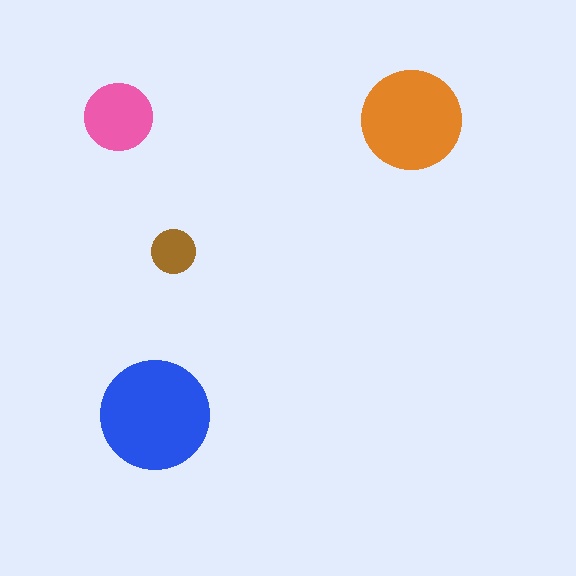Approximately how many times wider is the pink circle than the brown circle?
About 1.5 times wider.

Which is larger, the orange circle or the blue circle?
The blue one.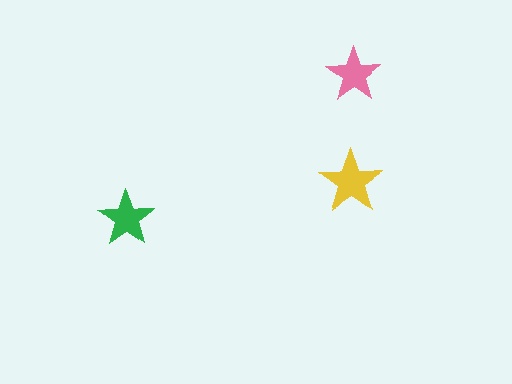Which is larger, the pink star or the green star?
The green one.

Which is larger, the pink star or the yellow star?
The yellow one.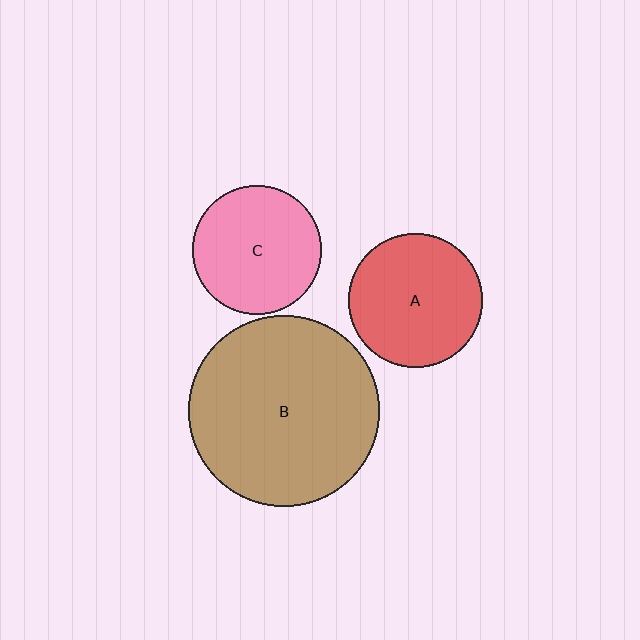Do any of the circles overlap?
No, none of the circles overlap.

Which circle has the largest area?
Circle B (brown).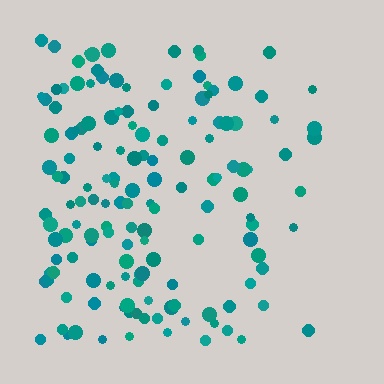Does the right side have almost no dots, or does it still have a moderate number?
Still a moderate number, just noticeably fewer than the left.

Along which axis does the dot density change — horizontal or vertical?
Horizontal.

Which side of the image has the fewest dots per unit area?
The right.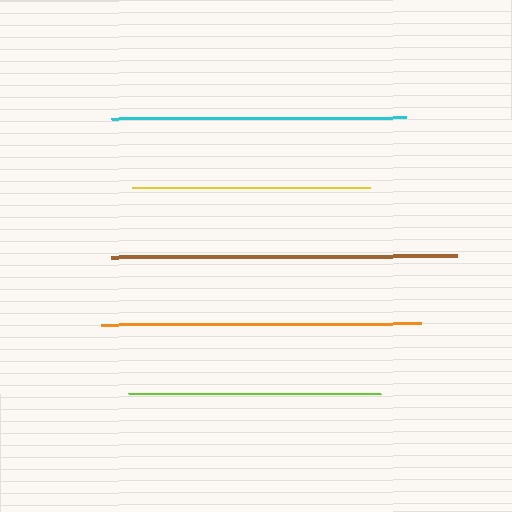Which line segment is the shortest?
The yellow line is the shortest at approximately 239 pixels.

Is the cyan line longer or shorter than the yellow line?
The cyan line is longer than the yellow line.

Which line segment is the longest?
The brown line is the longest at approximately 346 pixels.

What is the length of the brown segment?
The brown segment is approximately 346 pixels long.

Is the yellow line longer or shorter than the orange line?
The orange line is longer than the yellow line.